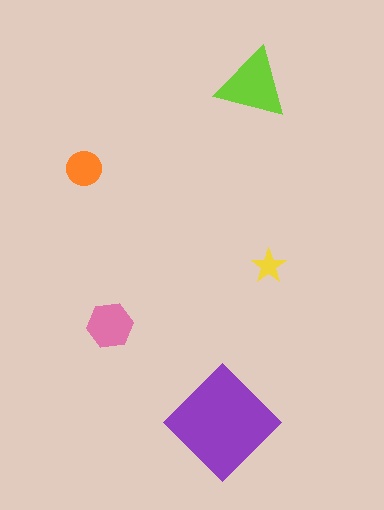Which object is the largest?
The purple diamond.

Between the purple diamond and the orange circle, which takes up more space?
The purple diamond.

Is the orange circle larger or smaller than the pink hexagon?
Smaller.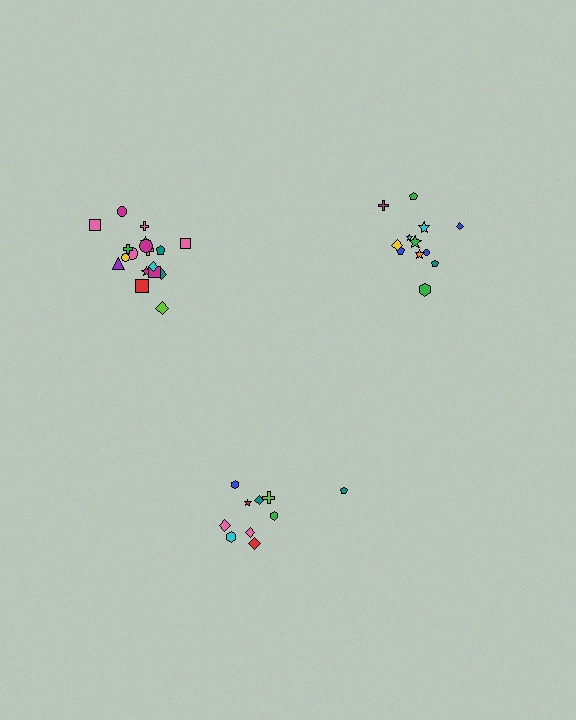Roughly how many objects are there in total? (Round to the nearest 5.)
Roughly 40 objects in total.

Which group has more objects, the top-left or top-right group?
The top-left group.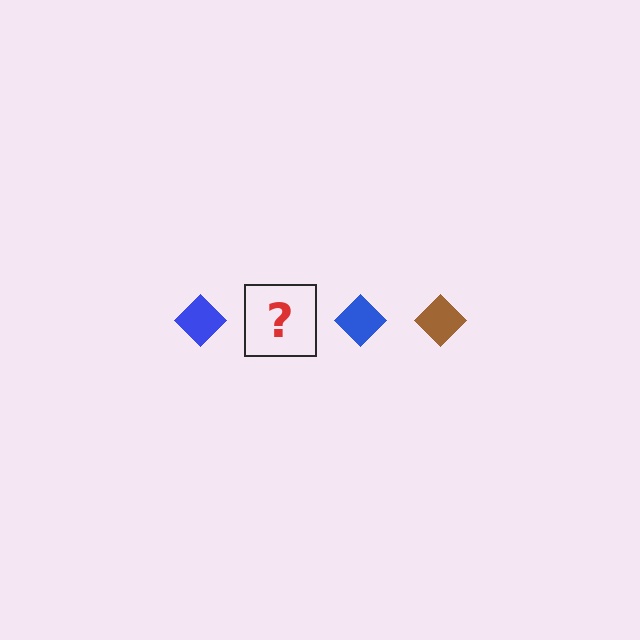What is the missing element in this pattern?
The missing element is a brown diamond.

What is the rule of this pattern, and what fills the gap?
The rule is that the pattern cycles through blue, brown diamonds. The gap should be filled with a brown diamond.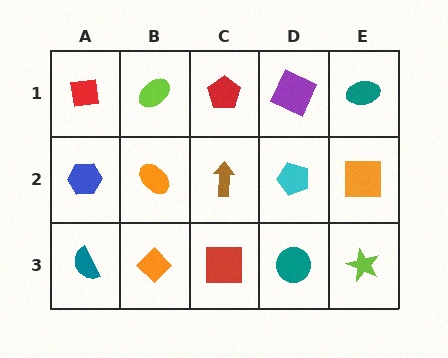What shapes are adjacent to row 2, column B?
A lime ellipse (row 1, column B), an orange diamond (row 3, column B), a blue hexagon (row 2, column A), a brown arrow (row 2, column C).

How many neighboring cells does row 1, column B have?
3.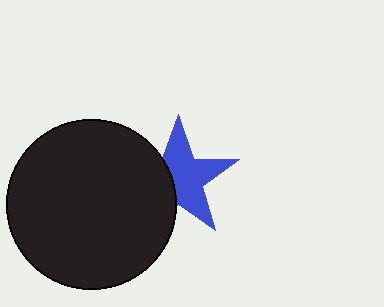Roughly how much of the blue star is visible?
About half of it is visible (roughly 62%).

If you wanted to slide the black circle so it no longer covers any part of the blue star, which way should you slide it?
Slide it left — that is the most direct way to separate the two shapes.